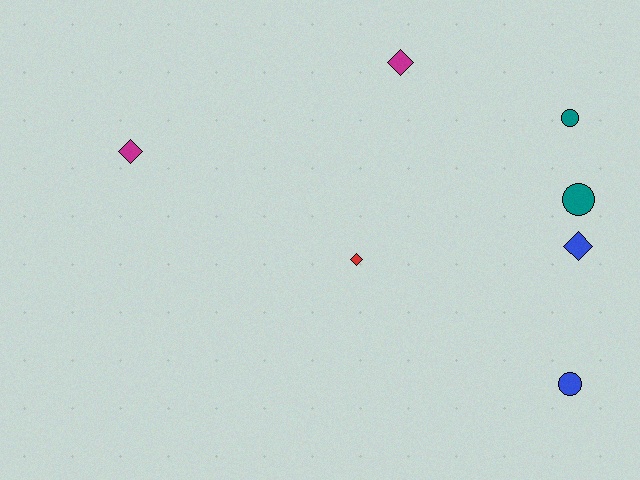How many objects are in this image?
There are 7 objects.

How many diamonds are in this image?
There are 4 diamonds.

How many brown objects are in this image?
There are no brown objects.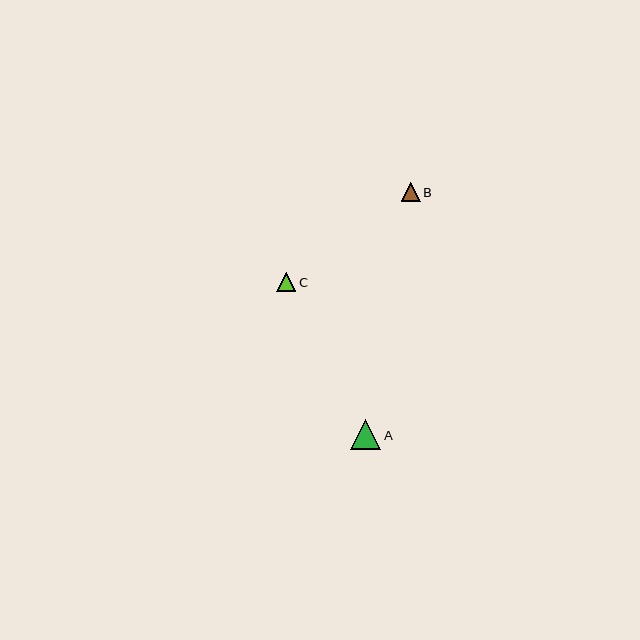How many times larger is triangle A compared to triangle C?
Triangle A is approximately 1.6 times the size of triangle C.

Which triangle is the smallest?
Triangle B is the smallest with a size of approximately 19 pixels.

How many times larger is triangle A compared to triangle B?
Triangle A is approximately 1.6 times the size of triangle B.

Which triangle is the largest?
Triangle A is the largest with a size of approximately 31 pixels.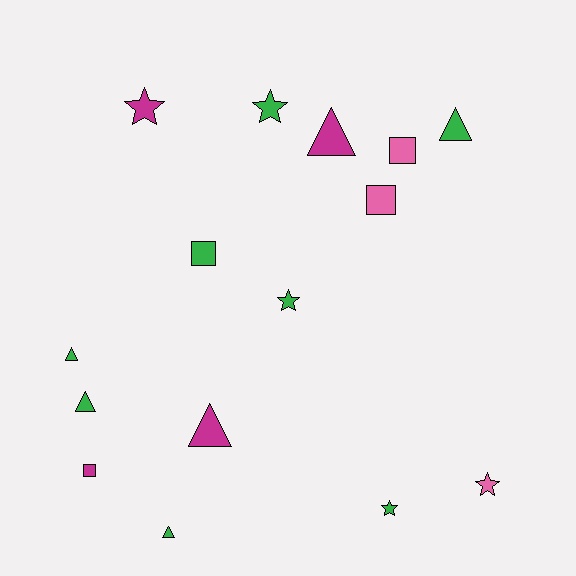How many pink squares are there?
There are 2 pink squares.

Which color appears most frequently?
Green, with 8 objects.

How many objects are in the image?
There are 15 objects.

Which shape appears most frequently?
Triangle, with 6 objects.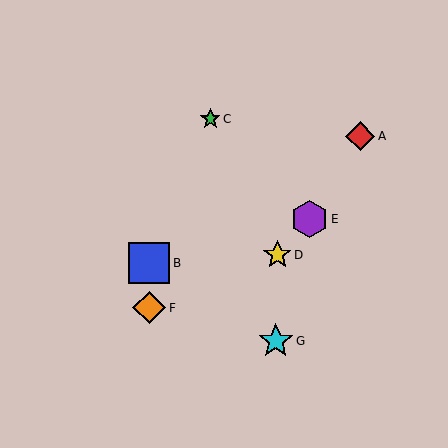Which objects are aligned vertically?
Objects B, F are aligned vertically.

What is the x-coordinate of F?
Object F is at x≈149.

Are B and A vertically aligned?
No, B is at x≈149 and A is at x≈360.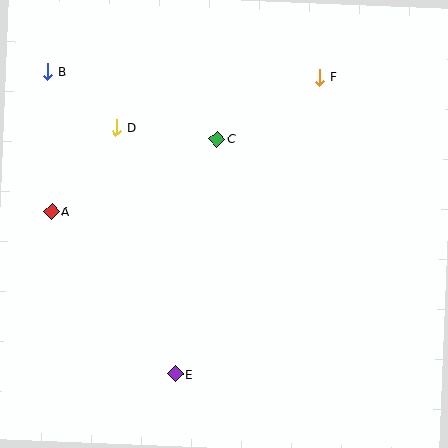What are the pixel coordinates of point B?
Point B is at (48, 72).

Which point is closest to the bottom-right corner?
Point E is closest to the bottom-right corner.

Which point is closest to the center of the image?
Point C at (217, 139) is closest to the center.